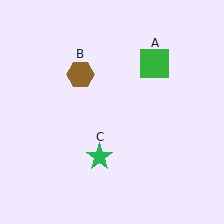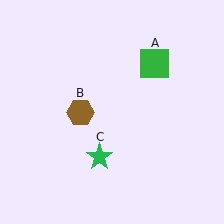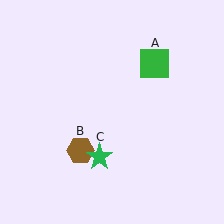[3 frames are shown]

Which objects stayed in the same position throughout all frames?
Green square (object A) and green star (object C) remained stationary.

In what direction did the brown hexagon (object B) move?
The brown hexagon (object B) moved down.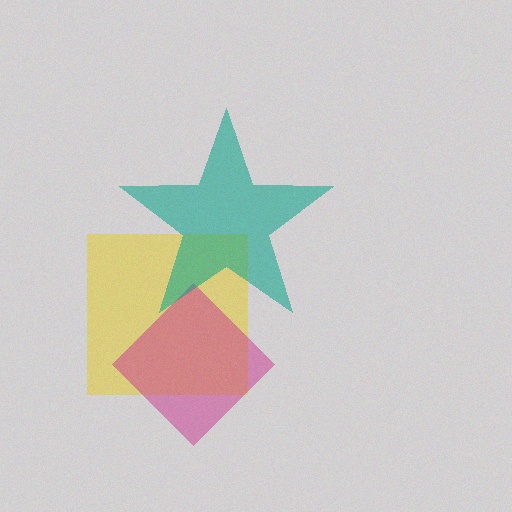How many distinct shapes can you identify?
There are 3 distinct shapes: a yellow square, a magenta diamond, a teal star.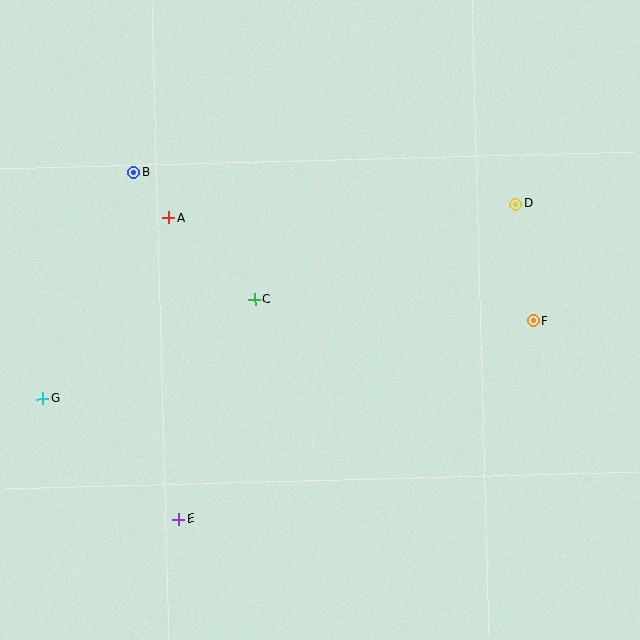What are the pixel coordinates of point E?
Point E is at (179, 519).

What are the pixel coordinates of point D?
Point D is at (516, 204).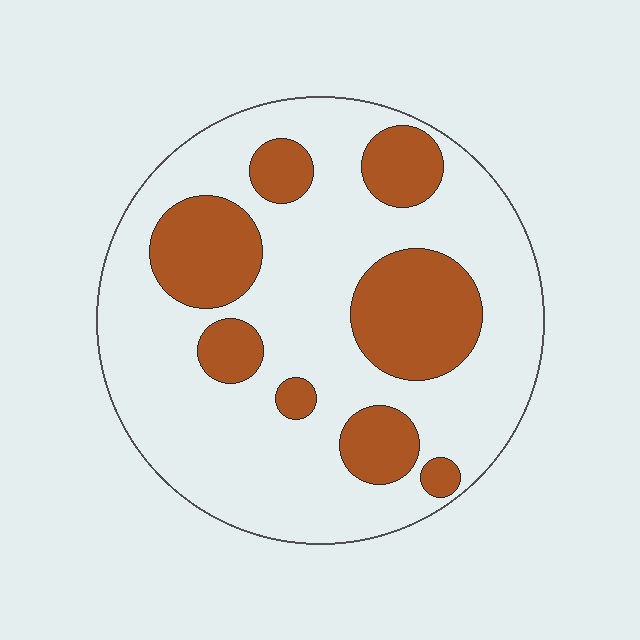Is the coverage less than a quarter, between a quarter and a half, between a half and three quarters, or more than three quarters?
Between a quarter and a half.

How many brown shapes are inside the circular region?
8.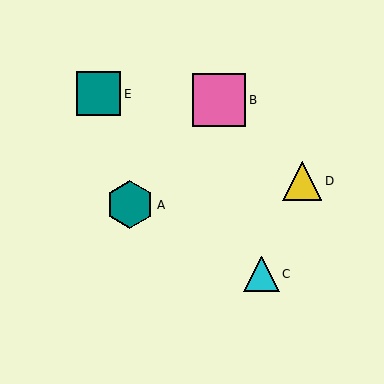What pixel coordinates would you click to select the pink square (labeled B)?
Click at (219, 100) to select the pink square B.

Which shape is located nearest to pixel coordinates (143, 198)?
The teal hexagon (labeled A) at (130, 205) is nearest to that location.